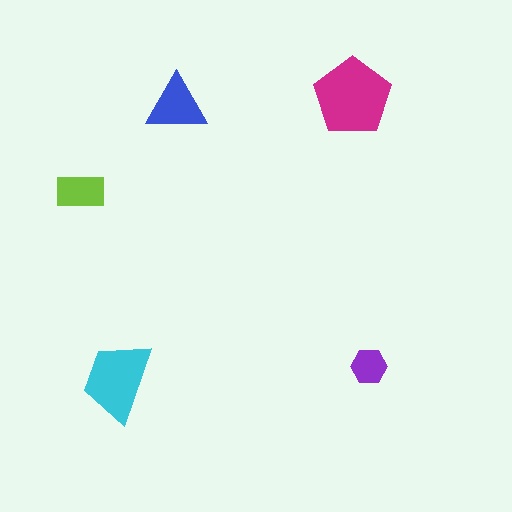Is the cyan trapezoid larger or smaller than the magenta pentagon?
Smaller.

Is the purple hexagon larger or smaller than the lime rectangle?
Smaller.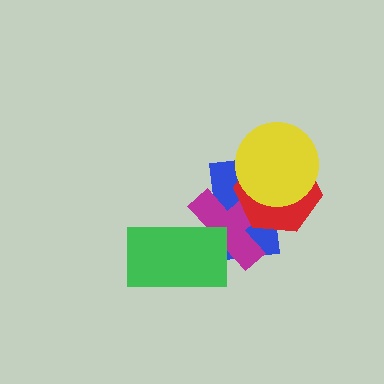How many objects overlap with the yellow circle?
2 objects overlap with the yellow circle.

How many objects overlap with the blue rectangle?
4 objects overlap with the blue rectangle.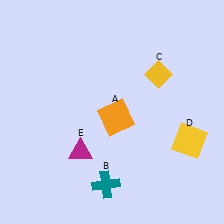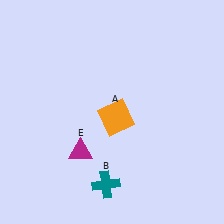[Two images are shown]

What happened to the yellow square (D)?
The yellow square (D) was removed in Image 2. It was in the bottom-right area of Image 1.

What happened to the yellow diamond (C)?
The yellow diamond (C) was removed in Image 2. It was in the top-right area of Image 1.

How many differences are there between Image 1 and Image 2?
There are 2 differences between the two images.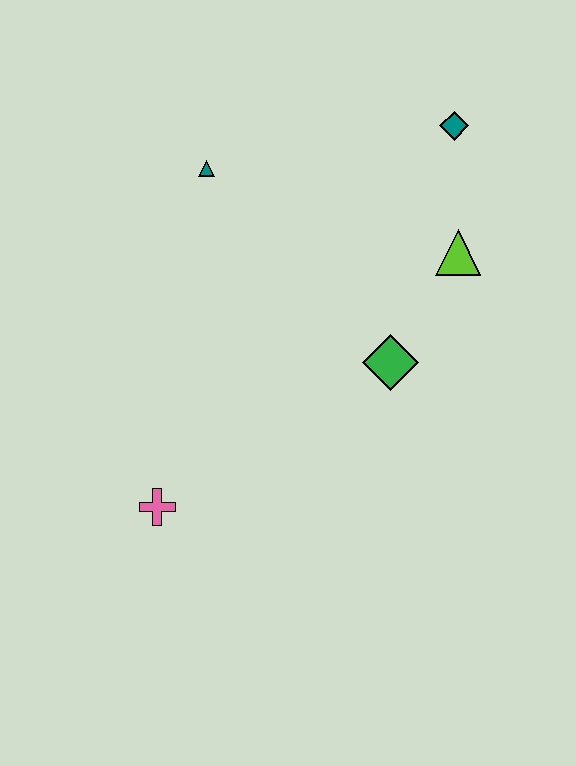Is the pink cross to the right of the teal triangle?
No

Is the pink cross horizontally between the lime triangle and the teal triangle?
No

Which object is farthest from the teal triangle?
The pink cross is farthest from the teal triangle.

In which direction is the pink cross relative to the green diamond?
The pink cross is to the left of the green diamond.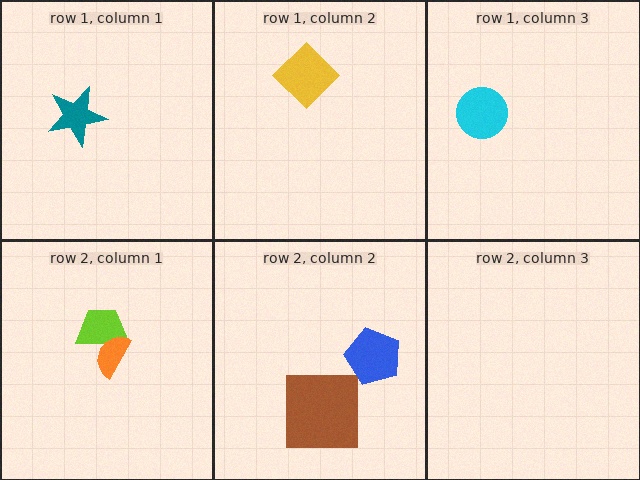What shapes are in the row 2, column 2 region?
The brown square, the blue pentagon.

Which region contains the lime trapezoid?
The row 2, column 1 region.